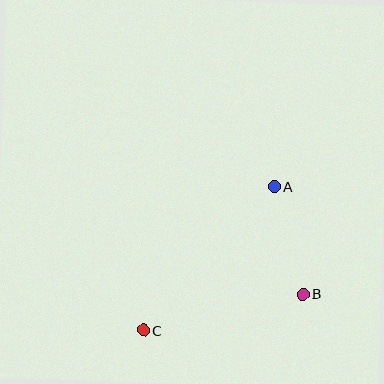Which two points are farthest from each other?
Points A and C are farthest from each other.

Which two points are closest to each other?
Points A and B are closest to each other.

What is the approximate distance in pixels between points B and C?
The distance between B and C is approximately 163 pixels.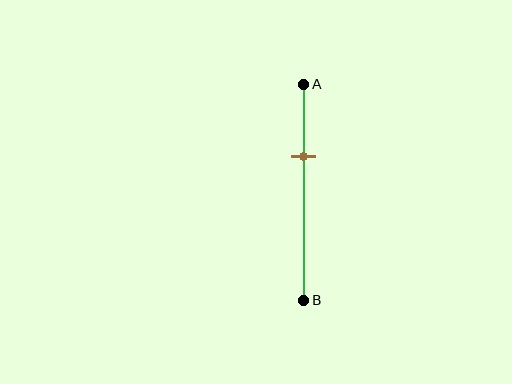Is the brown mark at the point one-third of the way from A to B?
Yes, the mark is approximately at the one-third point.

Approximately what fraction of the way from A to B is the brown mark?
The brown mark is approximately 35% of the way from A to B.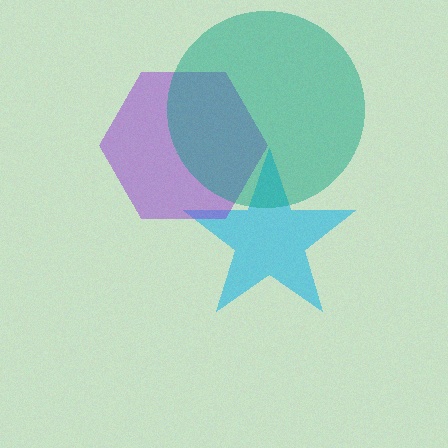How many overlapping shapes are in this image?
There are 3 overlapping shapes in the image.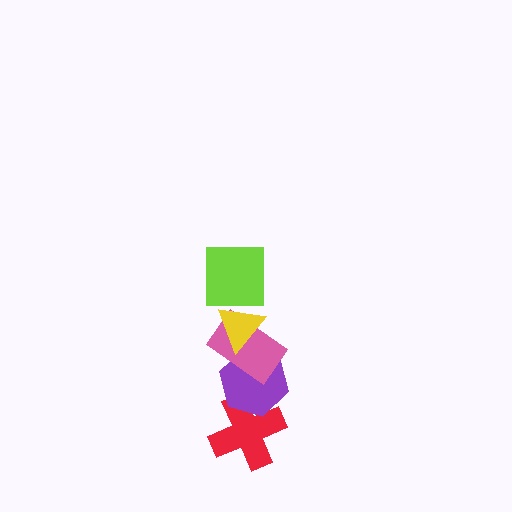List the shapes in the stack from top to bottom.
From top to bottom: the lime square, the yellow triangle, the pink rectangle, the purple hexagon, the red cross.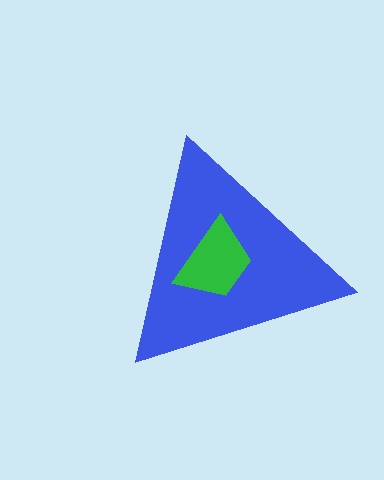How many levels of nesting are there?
2.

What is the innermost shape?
The green trapezoid.